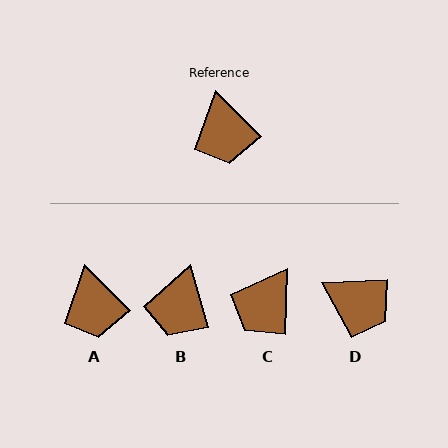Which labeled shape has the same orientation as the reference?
A.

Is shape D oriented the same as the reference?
No, it is off by about 48 degrees.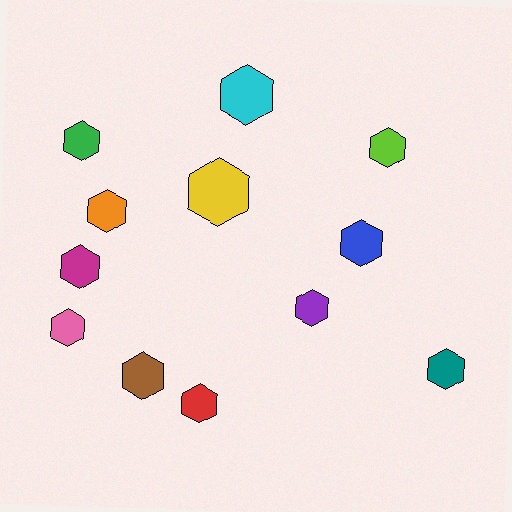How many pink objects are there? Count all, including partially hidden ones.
There is 1 pink object.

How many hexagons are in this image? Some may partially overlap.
There are 12 hexagons.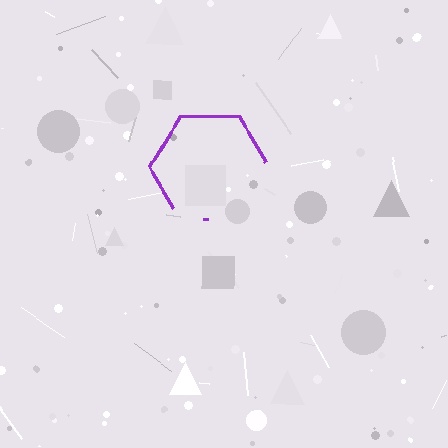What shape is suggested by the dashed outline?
The dashed outline suggests a hexagon.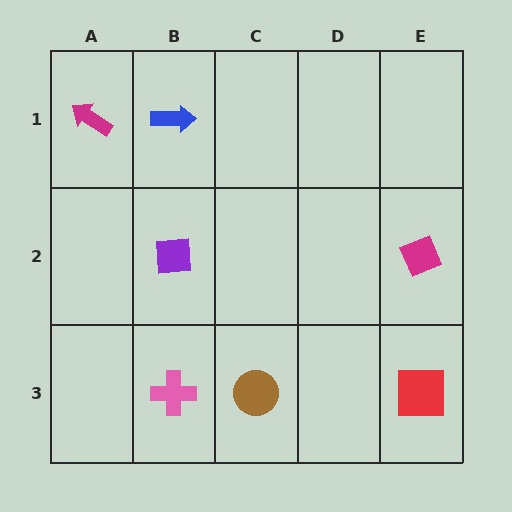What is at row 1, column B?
A blue arrow.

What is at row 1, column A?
A magenta arrow.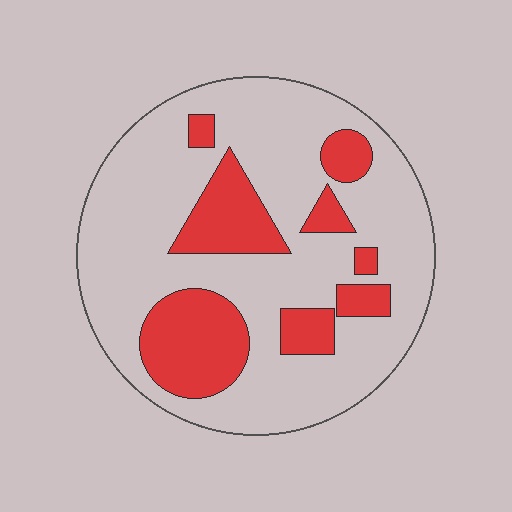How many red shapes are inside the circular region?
8.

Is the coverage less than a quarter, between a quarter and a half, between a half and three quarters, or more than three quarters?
Between a quarter and a half.